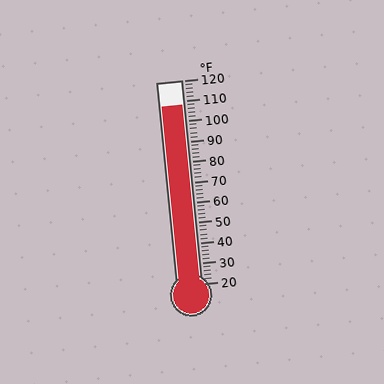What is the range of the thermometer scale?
The thermometer scale ranges from 20°F to 120°F.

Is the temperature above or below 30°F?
The temperature is above 30°F.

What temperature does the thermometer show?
The thermometer shows approximately 108°F.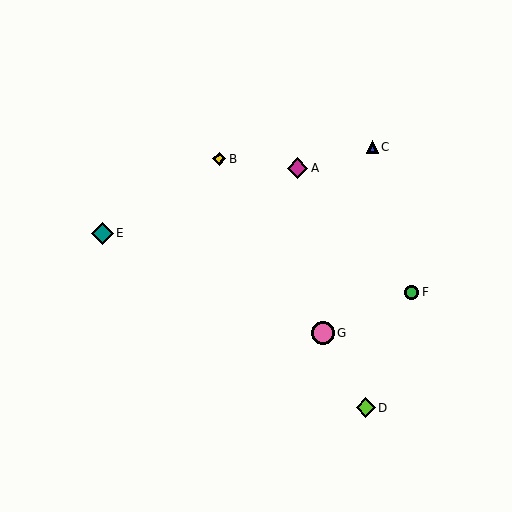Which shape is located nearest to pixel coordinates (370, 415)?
The lime diamond (labeled D) at (366, 408) is nearest to that location.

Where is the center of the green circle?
The center of the green circle is at (412, 292).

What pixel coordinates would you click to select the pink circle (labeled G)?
Click at (323, 333) to select the pink circle G.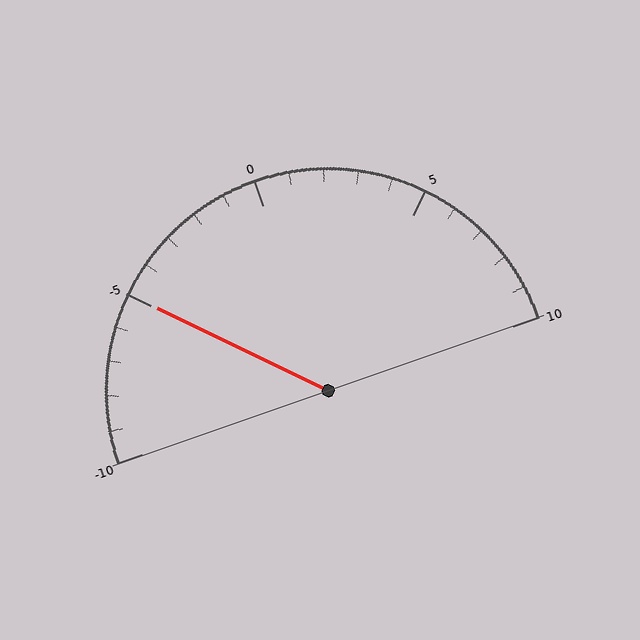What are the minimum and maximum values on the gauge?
The gauge ranges from -10 to 10.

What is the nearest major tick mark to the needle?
The nearest major tick mark is -5.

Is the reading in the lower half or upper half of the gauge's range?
The reading is in the lower half of the range (-10 to 10).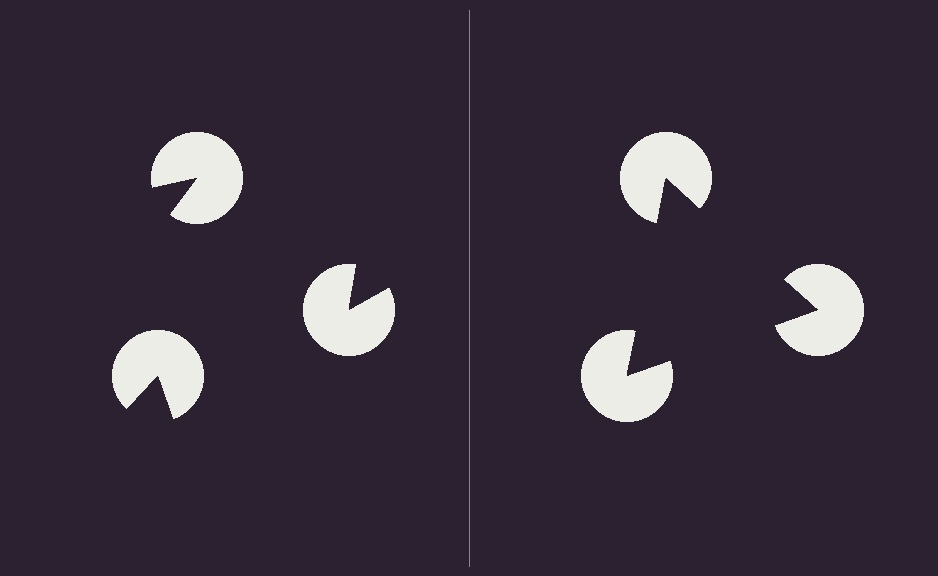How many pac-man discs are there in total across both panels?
6 — 3 on each side.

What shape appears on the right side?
An illusory triangle.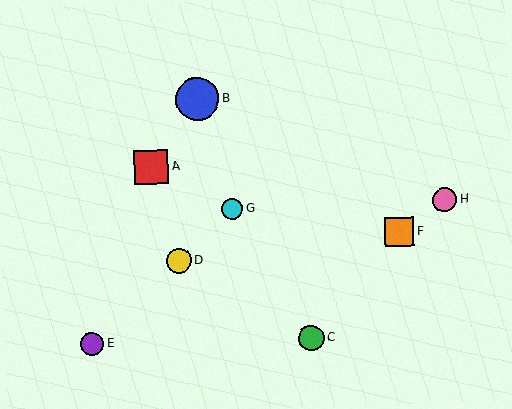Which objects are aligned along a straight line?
Objects D, E, G are aligned along a straight line.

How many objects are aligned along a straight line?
3 objects (D, E, G) are aligned along a straight line.